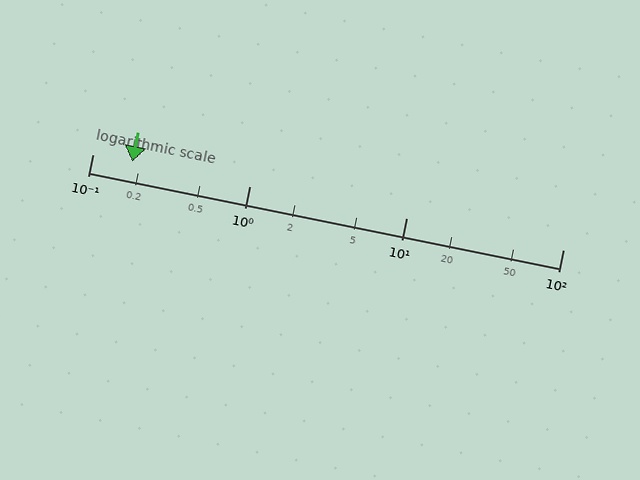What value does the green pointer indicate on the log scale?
The pointer indicates approximately 0.18.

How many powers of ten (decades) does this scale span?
The scale spans 3 decades, from 0.1 to 100.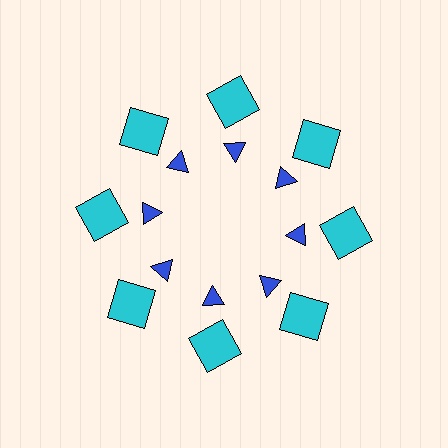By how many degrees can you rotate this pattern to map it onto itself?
The pattern maps onto itself every 45 degrees of rotation.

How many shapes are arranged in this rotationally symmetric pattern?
There are 16 shapes, arranged in 8 groups of 2.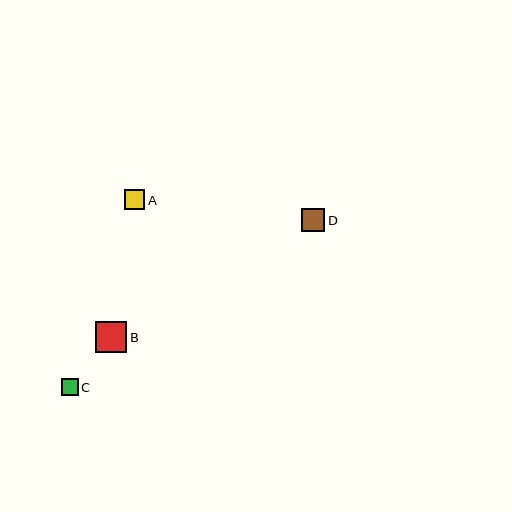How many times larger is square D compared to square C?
Square D is approximately 1.4 times the size of square C.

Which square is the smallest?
Square C is the smallest with a size of approximately 17 pixels.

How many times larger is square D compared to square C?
Square D is approximately 1.4 times the size of square C.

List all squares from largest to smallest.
From largest to smallest: B, D, A, C.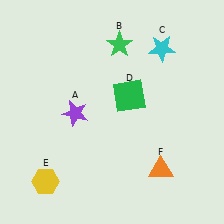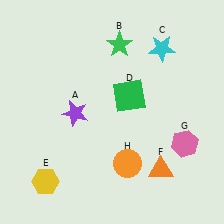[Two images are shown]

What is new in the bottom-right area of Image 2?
A pink hexagon (G) was added in the bottom-right area of Image 2.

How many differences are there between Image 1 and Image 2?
There are 2 differences between the two images.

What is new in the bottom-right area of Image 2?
An orange circle (H) was added in the bottom-right area of Image 2.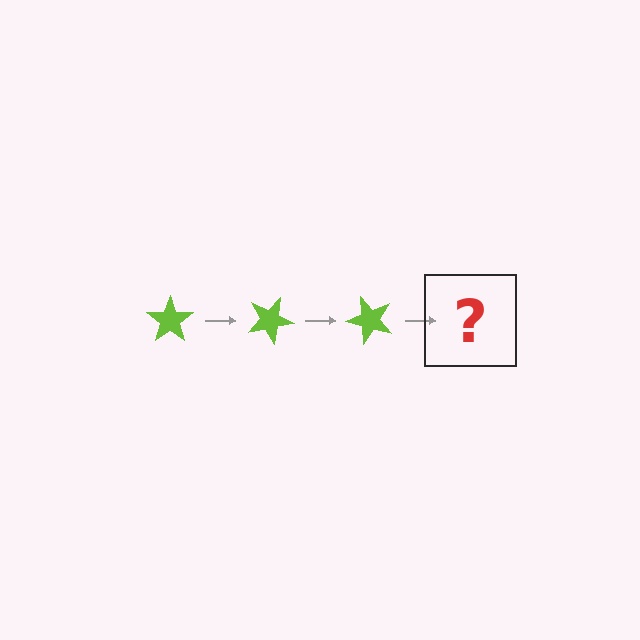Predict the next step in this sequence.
The next step is a lime star rotated 75 degrees.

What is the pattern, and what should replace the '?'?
The pattern is that the star rotates 25 degrees each step. The '?' should be a lime star rotated 75 degrees.